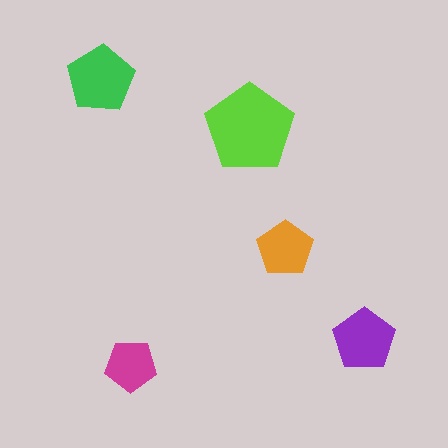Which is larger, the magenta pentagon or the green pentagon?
The green one.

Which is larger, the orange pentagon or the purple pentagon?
The purple one.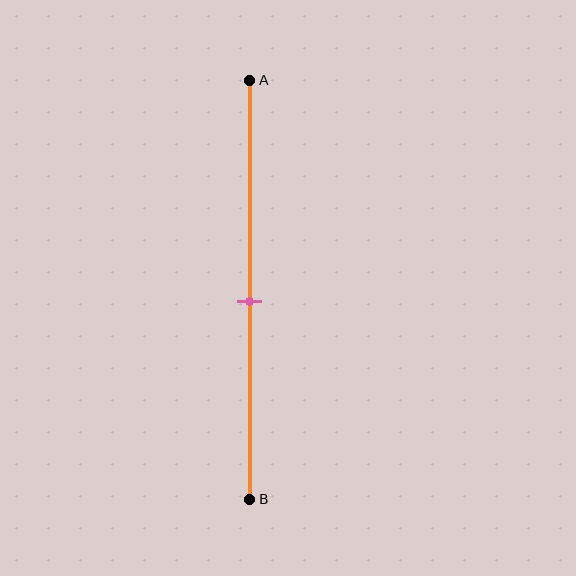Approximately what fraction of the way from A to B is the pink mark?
The pink mark is approximately 55% of the way from A to B.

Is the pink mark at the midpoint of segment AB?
Yes, the mark is approximately at the midpoint.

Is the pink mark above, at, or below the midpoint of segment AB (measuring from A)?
The pink mark is approximately at the midpoint of segment AB.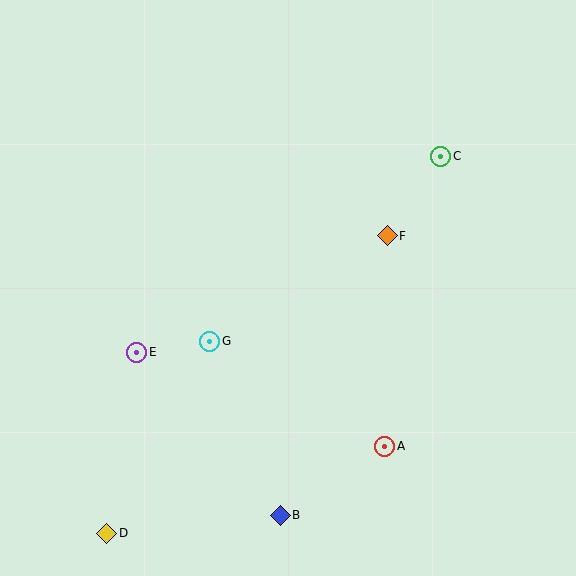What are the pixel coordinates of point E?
Point E is at (137, 352).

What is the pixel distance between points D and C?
The distance between D and C is 503 pixels.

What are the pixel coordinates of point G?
Point G is at (210, 341).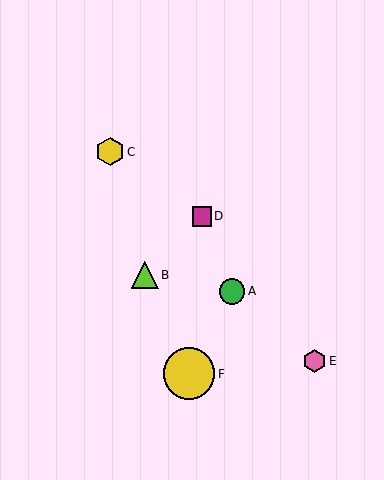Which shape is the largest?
The yellow circle (labeled F) is the largest.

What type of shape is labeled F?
Shape F is a yellow circle.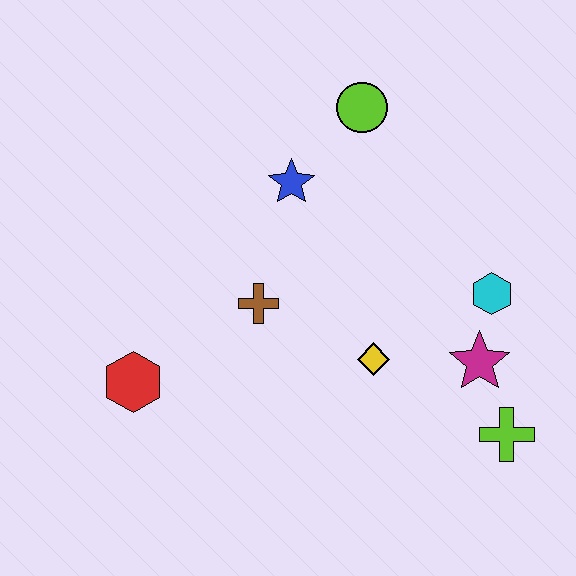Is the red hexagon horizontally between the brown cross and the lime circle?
No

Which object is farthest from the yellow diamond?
The lime circle is farthest from the yellow diamond.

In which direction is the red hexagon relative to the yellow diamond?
The red hexagon is to the left of the yellow diamond.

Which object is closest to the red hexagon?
The brown cross is closest to the red hexagon.